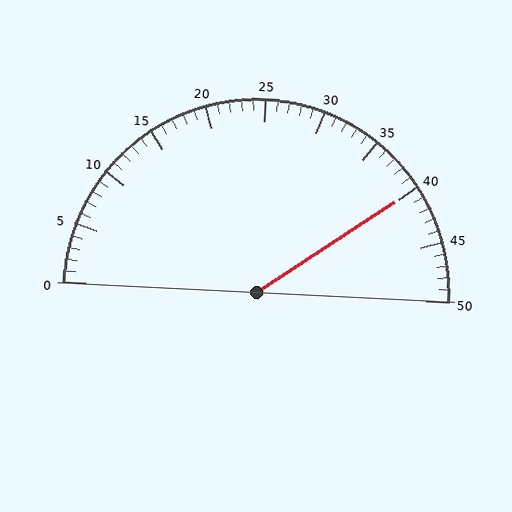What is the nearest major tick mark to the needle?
The nearest major tick mark is 40.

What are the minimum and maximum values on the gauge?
The gauge ranges from 0 to 50.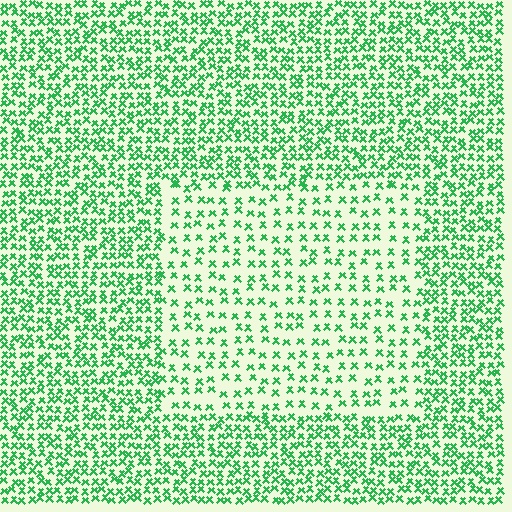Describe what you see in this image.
The image contains small green elements arranged at two different densities. A rectangle-shaped region is visible where the elements are less densely packed than the surrounding area.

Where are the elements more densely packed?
The elements are more densely packed outside the rectangle boundary.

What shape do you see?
I see a rectangle.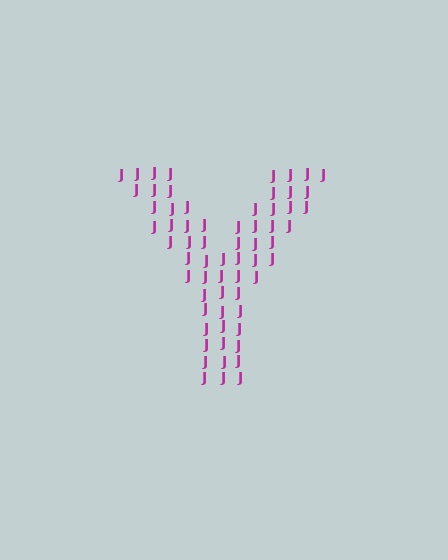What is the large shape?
The large shape is the letter Y.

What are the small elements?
The small elements are letter J's.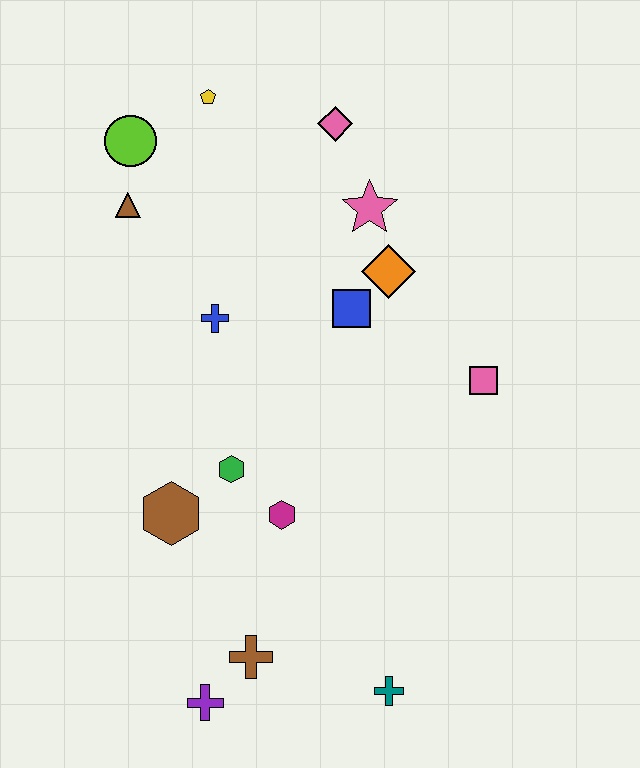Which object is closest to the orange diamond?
The blue square is closest to the orange diamond.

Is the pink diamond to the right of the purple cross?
Yes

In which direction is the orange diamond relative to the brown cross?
The orange diamond is above the brown cross.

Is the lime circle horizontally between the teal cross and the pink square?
No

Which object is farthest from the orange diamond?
The purple cross is farthest from the orange diamond.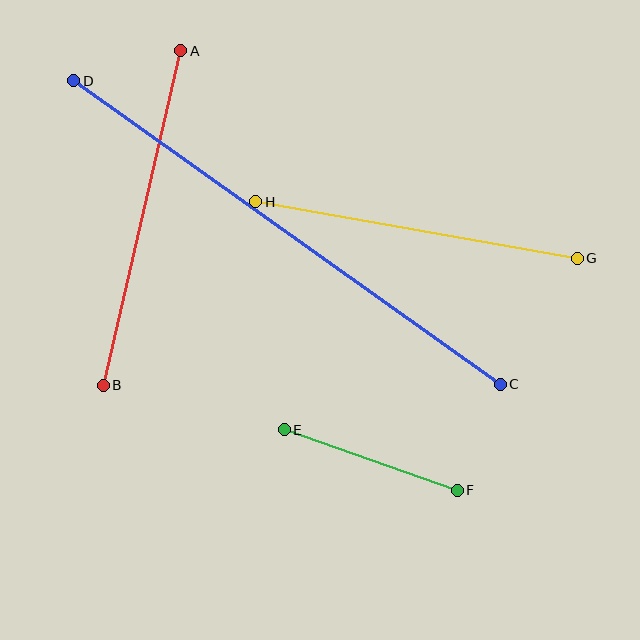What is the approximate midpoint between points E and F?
The midpoint is at approximately (371, 460) pixels.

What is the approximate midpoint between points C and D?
The midpoint is at approximately (287, 232) pixels.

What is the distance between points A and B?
The distance is approximately 343 pixels.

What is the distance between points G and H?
The distance is approximately 326 pixels.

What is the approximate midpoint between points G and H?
The midpoint is at approximately (417, 230) pixels.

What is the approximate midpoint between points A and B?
The midpoint is at approximately (142, 218) pixels.